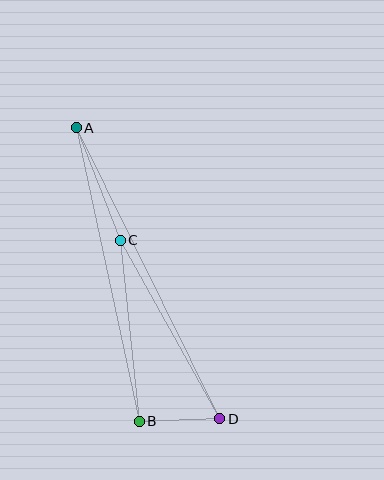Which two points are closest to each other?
Points B and D are closest to each other.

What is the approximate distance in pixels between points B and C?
The distance between B and C is approximately 182 pixels.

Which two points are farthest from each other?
Points A and D are farthest from each other.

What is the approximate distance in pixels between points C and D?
The distance between C and D is approximately 204 pixels.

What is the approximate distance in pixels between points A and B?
The distance between A and B is approximately 300 pixels.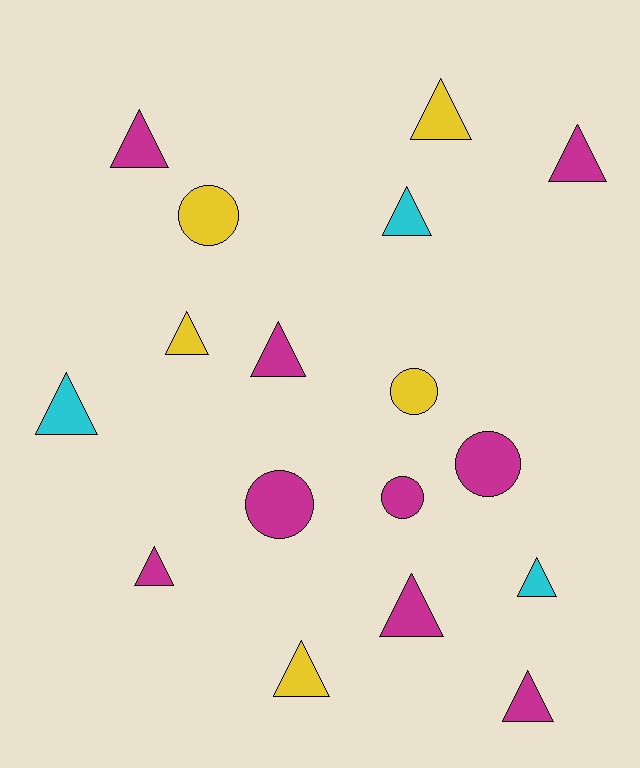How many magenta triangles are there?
There are 6 magenta triangles.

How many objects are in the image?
There are 17 objects.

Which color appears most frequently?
Magenta, with 9 objects.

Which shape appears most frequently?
Triangle, with 12 objects.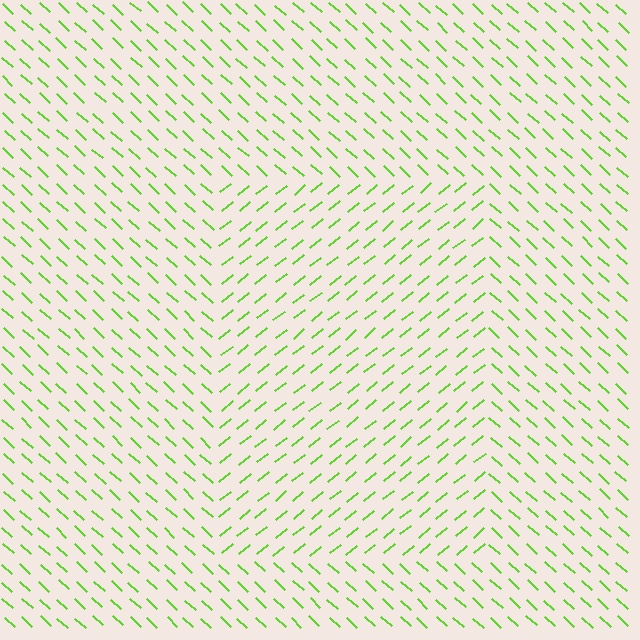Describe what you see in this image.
The image is filled with small lime line segments. A rectangle region in the image has lines oriented differently from the surrounding lines, creating a visible texture boundary.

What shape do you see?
I see a rectangle.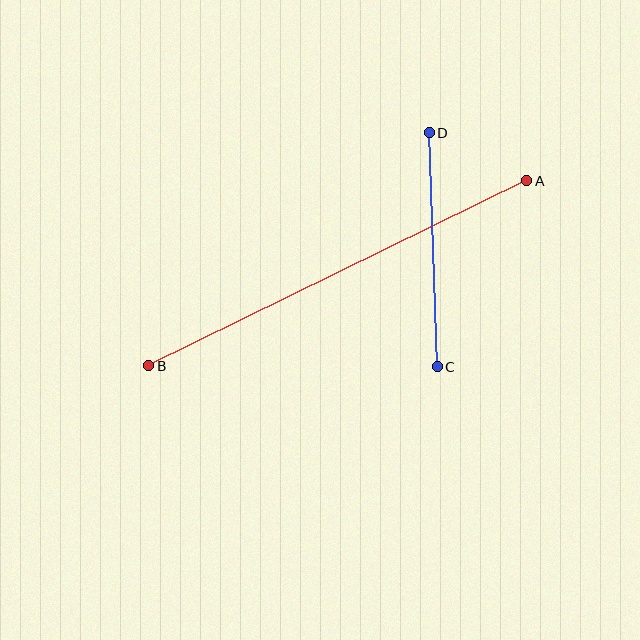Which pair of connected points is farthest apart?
Points A and B are farthest apart.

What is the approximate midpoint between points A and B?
The midpoint is at approximately (338, 273) pixels.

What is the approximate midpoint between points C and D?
The midpoint is at approximately (433, 250) pixels.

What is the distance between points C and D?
The distance is approximately 234 pixels.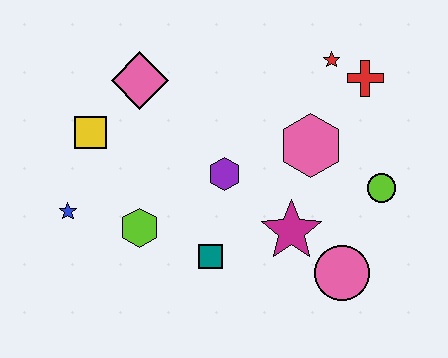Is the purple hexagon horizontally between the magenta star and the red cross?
No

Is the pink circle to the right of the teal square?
Yes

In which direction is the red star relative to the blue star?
The red star is to the right of the blue star.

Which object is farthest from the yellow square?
The lime circle is farthest from the yellow square.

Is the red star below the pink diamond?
No